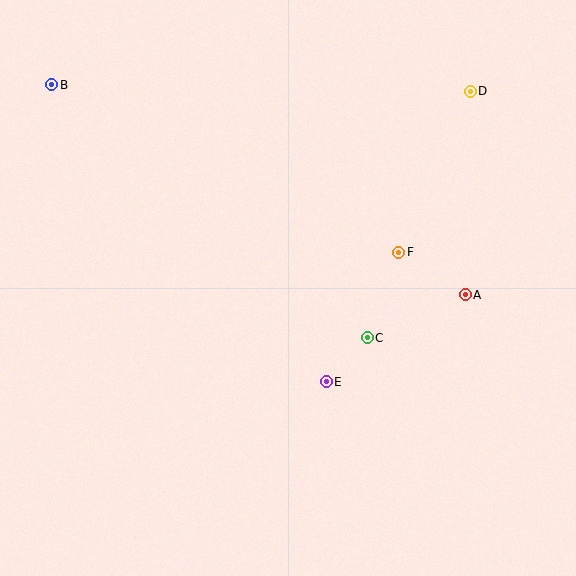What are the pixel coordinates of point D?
Point D is at (470, 91).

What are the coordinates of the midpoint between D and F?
The midpoint between D and F is at (435, 172).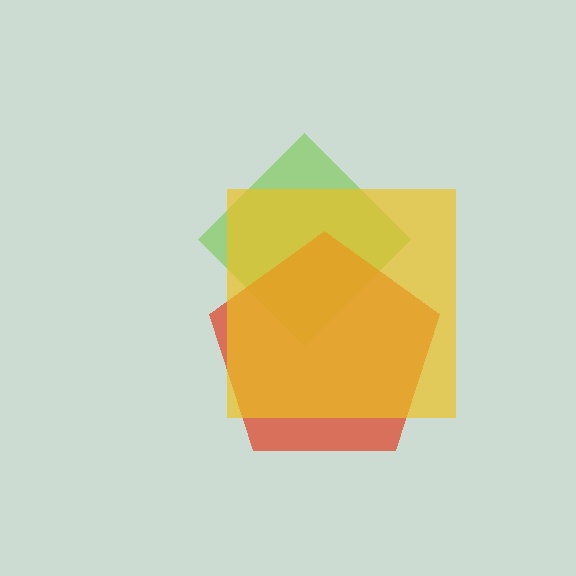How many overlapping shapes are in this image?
There are 3 overlapping shapes in the image.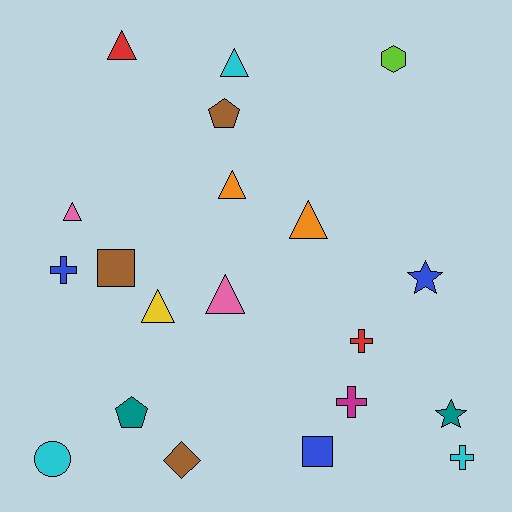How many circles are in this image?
There is 1 circle.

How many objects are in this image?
There are 20 objects.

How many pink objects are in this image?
There are 2 pink objects.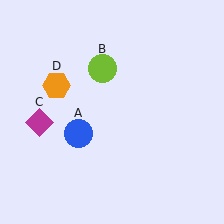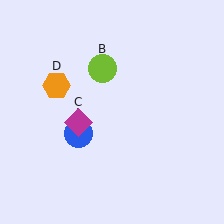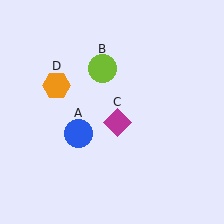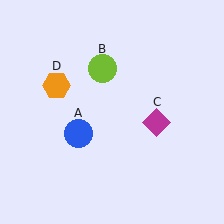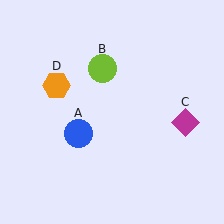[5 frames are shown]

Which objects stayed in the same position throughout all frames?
Blue circle (object A) and lime circle (object B) and orange hexagon (object D) remained stationary.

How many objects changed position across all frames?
1 object changed position: magenta diamond (object C).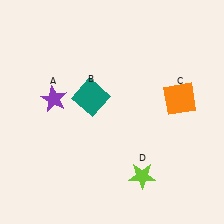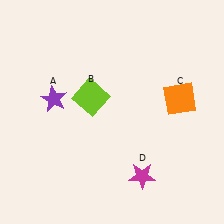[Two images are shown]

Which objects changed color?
B changed from teal to lime. D changed from lime to magenta.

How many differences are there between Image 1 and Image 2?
There are 2 differences between the two images.